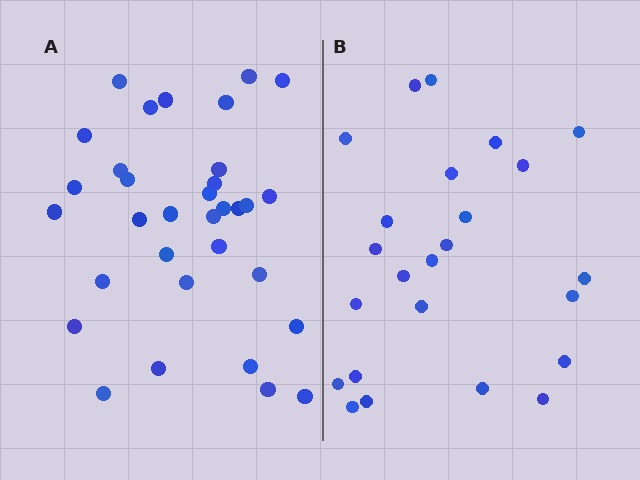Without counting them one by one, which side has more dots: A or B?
Region A (the left region) has more dots.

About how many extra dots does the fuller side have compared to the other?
Region A has roughly 8 or so more dots than region B.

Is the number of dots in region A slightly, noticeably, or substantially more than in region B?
Region A has noticeably more, but not dramatically so. The ratio is roughly 1.4 to 1.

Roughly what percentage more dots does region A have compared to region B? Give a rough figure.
About 40% more.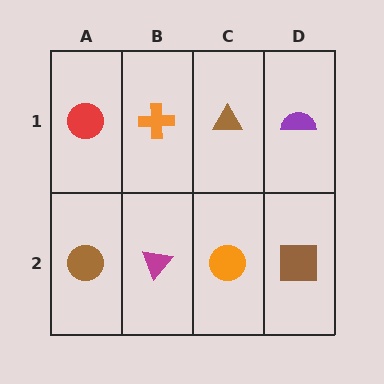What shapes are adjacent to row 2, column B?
An orange cross (row 1, column B), a brown circle (row 2, column A), an orange circle (row 2, column C).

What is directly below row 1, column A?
A brown circle.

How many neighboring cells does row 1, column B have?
3.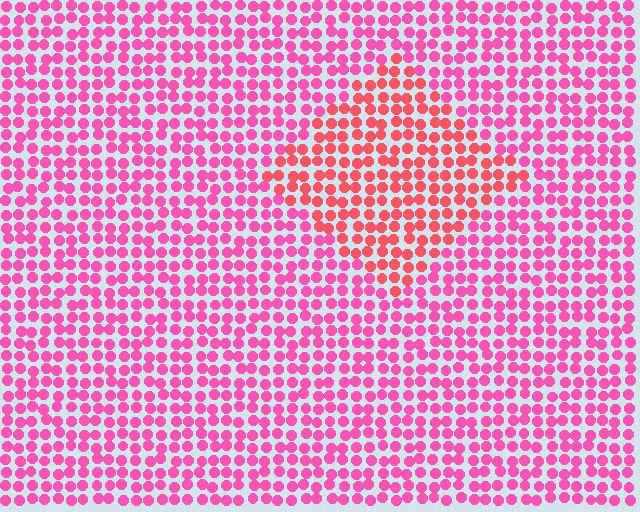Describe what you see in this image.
The image is filled with small pink elements in a uniform arrangement. A diamond-shaped region is visible where the elements are tinted to a slightly different hue, forming a subtle color boundary.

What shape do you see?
I see a diamond.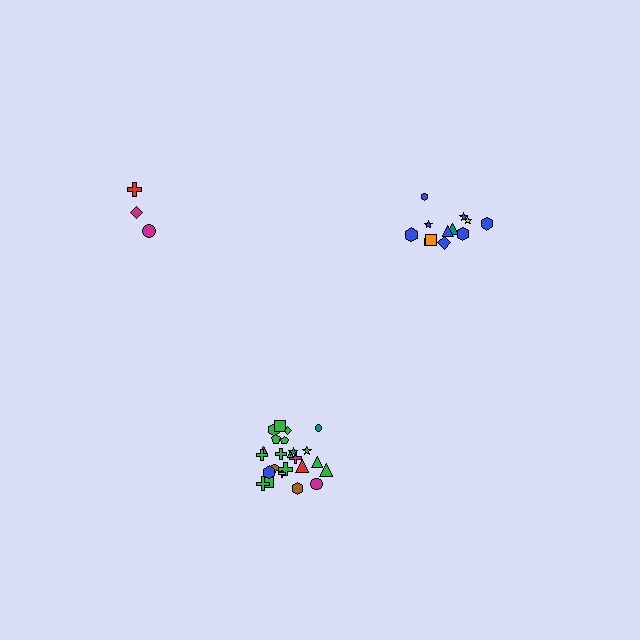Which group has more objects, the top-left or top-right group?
The top-right group.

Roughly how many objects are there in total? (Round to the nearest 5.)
Roughly 40 objects in total.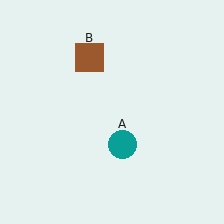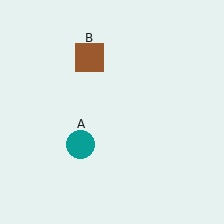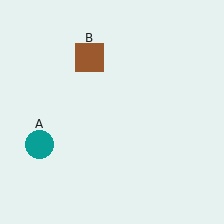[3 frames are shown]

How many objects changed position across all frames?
1 object changed position: teal circle (object A).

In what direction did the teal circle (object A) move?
The teal circle (object A) moved left.